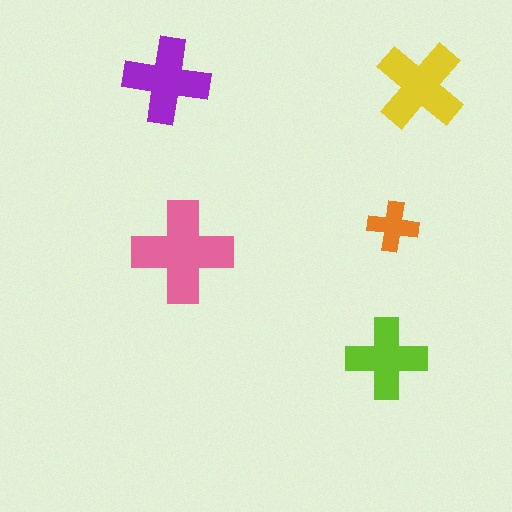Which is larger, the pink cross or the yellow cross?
The pink one.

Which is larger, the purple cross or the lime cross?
The purple one.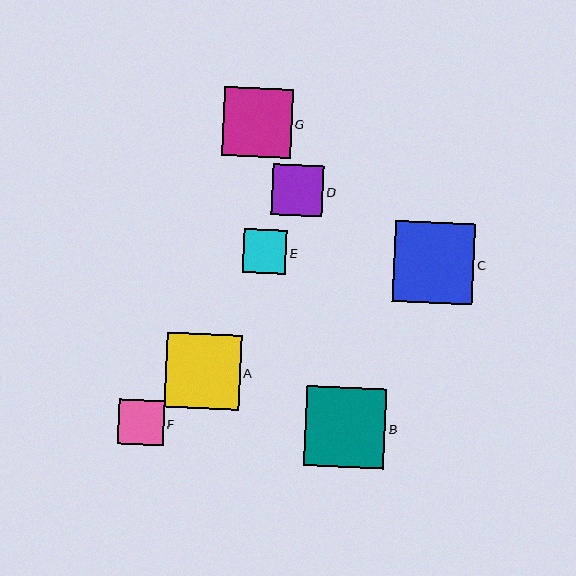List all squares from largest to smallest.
From largest to smallest: B, C, A, G, D, F, E.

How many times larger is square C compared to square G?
Square C is approximately 1.2 times the size of square G.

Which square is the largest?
Square B is the largest with a size of approximately 81 pixels.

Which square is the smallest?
Square E is the smallest with a size of approximately 43 pixels.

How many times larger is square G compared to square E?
Square G is approximately 1.6 times the size of square E.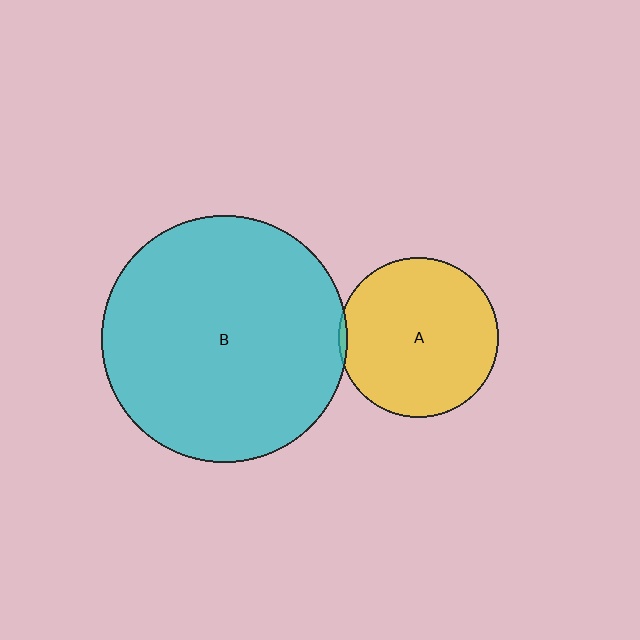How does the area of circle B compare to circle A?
Approximately 2.4 times.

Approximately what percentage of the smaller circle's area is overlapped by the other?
Approximately 5%.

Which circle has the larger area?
Circle B (cyan).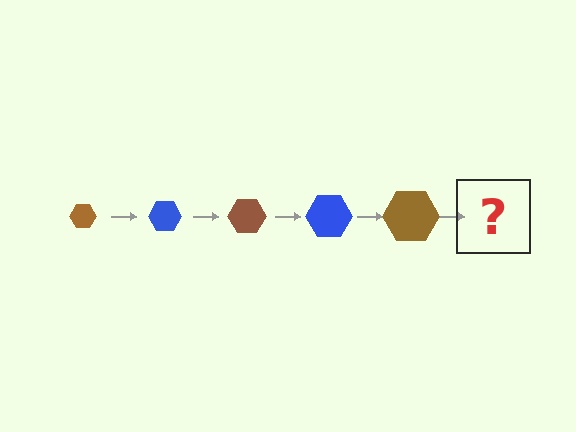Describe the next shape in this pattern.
It should be a blue hexagon, larger than the previous one.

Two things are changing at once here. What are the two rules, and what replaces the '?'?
The two rules are that the hexagon grows larger each step and the color cycles through brown and blue. The '?' should be a blue hexagon, larger than the previous one.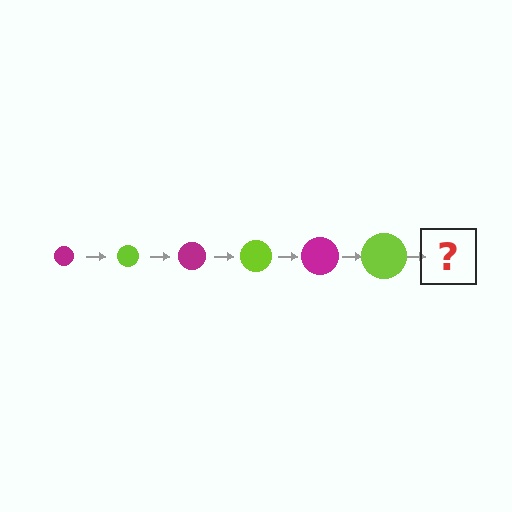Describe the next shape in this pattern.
It should be a magenta circle, larger than the previous one.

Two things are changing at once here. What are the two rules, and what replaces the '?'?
The two rules are that the circle grows larger each step and the color cycles through magenta and lime. The '?' should be a magenta circle, larger than the previous one.